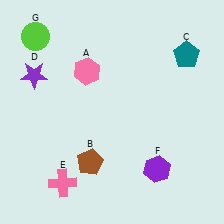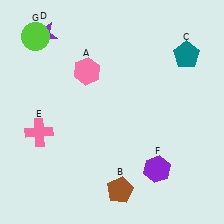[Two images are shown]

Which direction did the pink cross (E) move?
The pink cross (E) moved up.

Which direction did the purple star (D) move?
The purple star (D) moved up.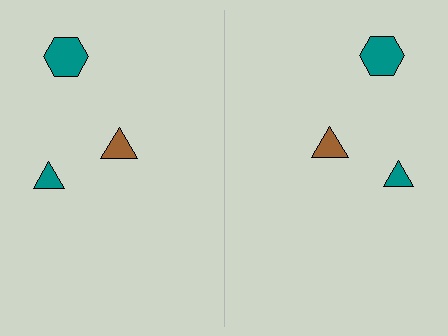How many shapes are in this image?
There are 6 shapes in this image.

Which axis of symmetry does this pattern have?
The pattern has a vertical axis of symmetry running through the center of the image.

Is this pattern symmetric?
Yes, this pattern has bilateral (reflection) symmetry.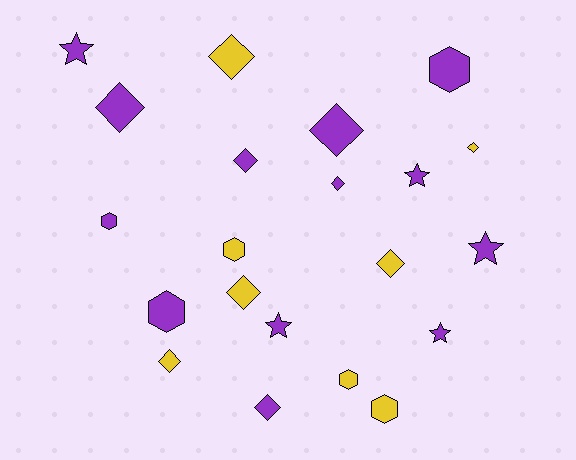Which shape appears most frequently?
Diamond, with 10 objects.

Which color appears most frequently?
Purple, with 13 objects.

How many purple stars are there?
There are 5 purple stars.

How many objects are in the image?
There are 21 objects.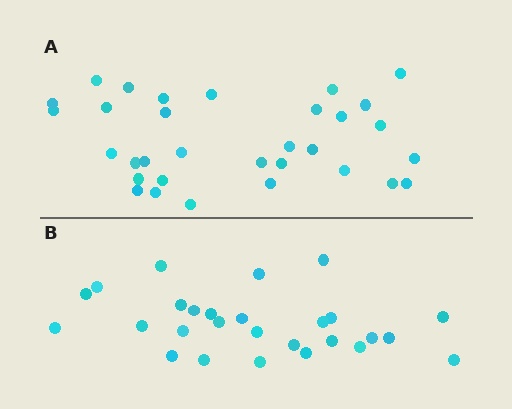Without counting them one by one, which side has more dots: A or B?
Region A (the top region) has more dots.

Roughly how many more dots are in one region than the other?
Region A has about 5 more dots than region B.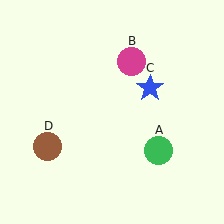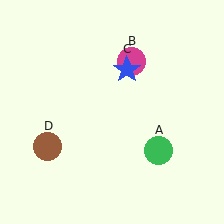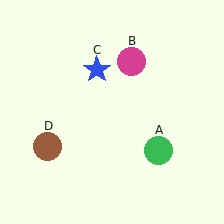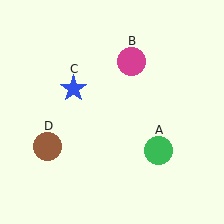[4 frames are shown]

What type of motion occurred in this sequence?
The blue star (object C) rotated counterclockwise around the center of the scene.